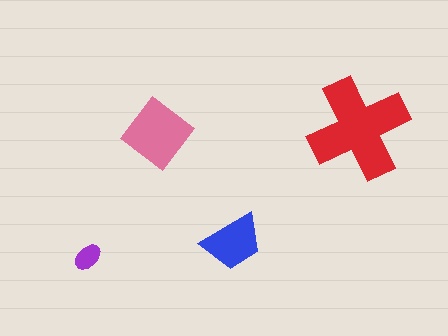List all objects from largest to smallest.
The red cross, the pink diamond, the blue trapezoid, the purple ellipse.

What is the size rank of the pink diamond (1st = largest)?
2nd.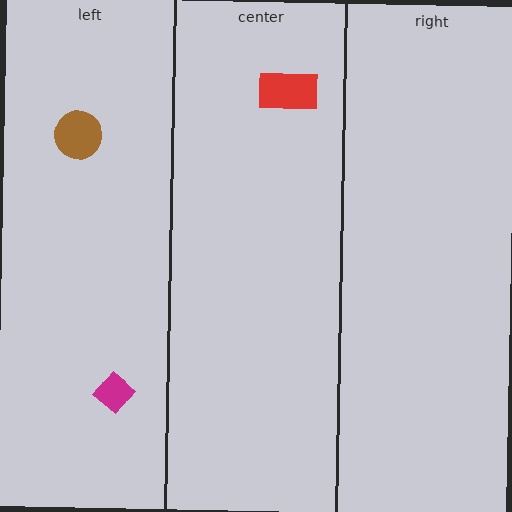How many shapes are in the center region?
1.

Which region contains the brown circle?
The left region.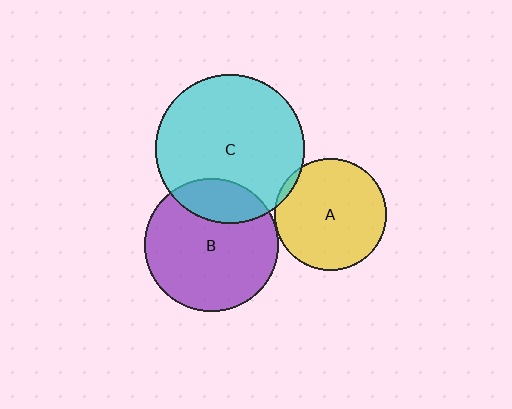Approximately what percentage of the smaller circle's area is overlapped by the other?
Approximately 5%.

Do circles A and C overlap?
Yes.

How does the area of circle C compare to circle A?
Approximately 1.8 times.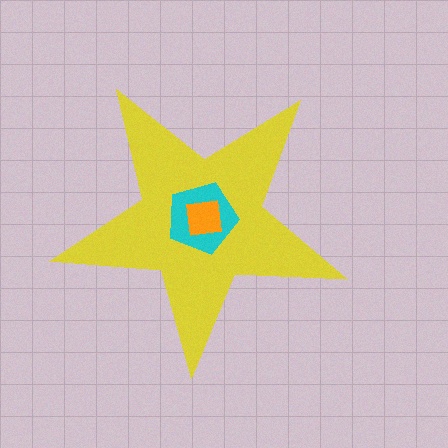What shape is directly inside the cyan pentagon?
The orange square.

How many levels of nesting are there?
3.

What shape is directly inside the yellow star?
The cyan pentagon.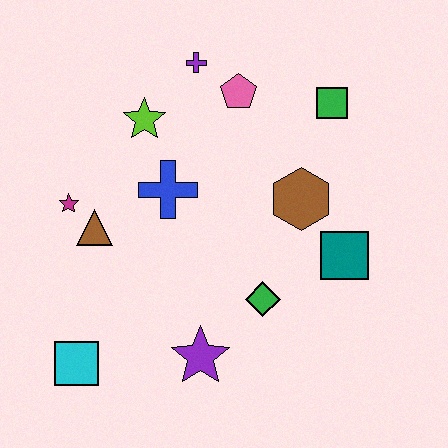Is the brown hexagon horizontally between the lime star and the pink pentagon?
No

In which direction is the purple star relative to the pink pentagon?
The purple star is below the pink pentagon.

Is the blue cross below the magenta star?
No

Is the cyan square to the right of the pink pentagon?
No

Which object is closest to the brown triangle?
The magenta star is closest to the brown triangle.